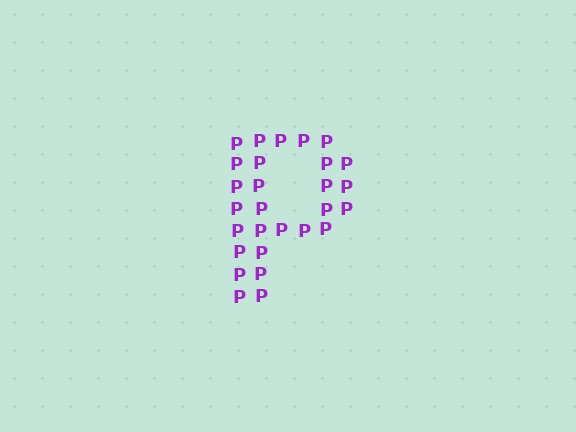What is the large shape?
The large shape is the letter P.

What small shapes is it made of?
It is made of small letter P's.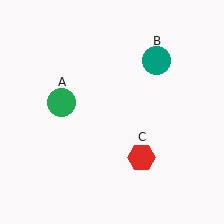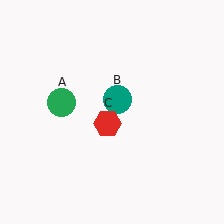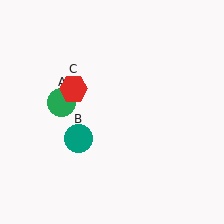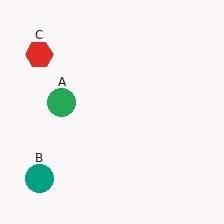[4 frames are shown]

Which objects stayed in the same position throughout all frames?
Green circle (object A) remained stationary.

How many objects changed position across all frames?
2 objects changed position: teal circle (object B), red hexagon (object C).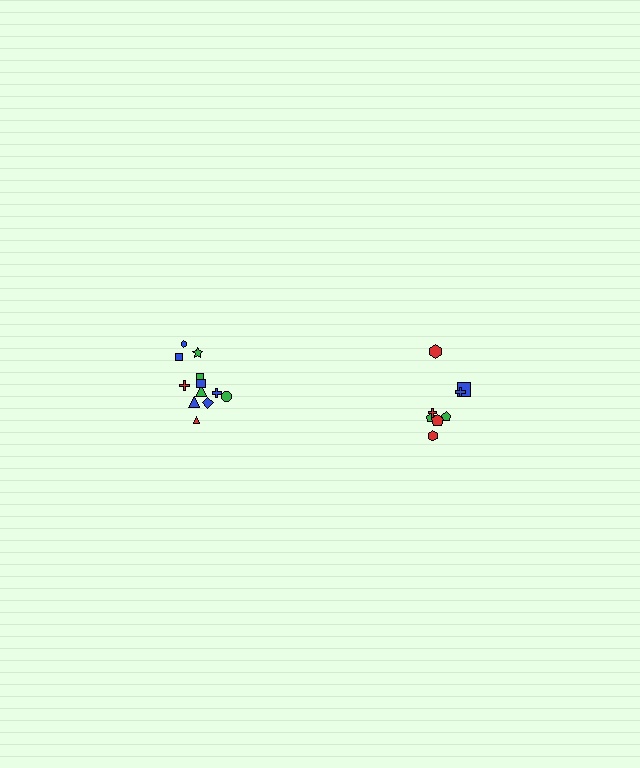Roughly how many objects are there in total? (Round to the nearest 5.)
Roughly 20 objects in total.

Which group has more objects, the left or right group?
The left group.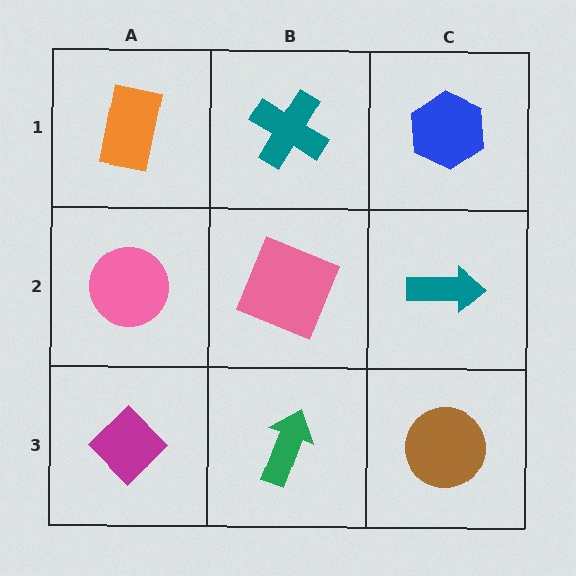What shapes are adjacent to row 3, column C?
A teal arrow (row 2, column C), a green arrow (row 3, column B).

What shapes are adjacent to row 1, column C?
A teal arrow (row 2, column C), a teal cross (row 1, column B).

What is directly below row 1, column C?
A teal arrow.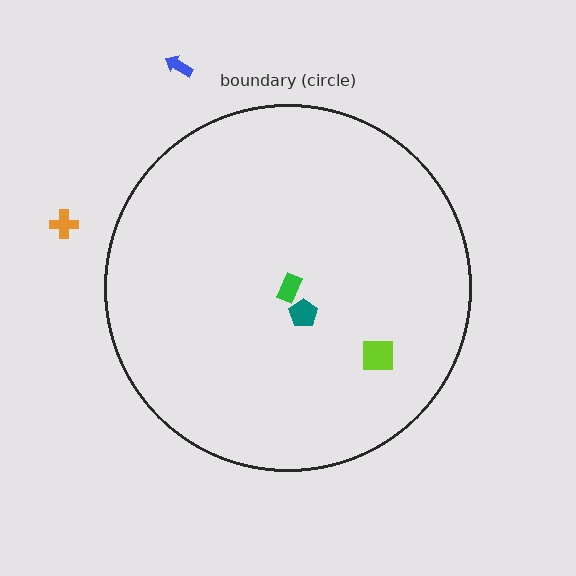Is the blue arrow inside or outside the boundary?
Outside.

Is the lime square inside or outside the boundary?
Inside.